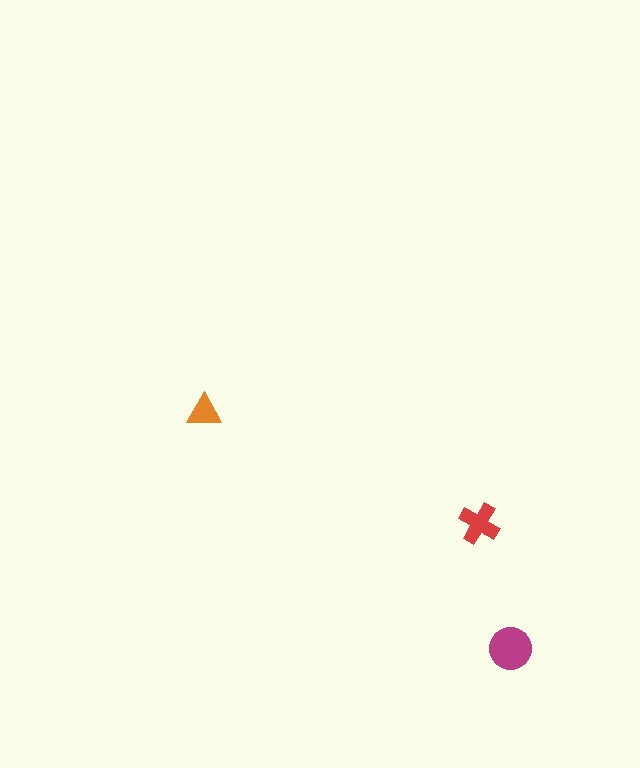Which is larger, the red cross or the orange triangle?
The red cross.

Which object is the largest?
The magenta circle.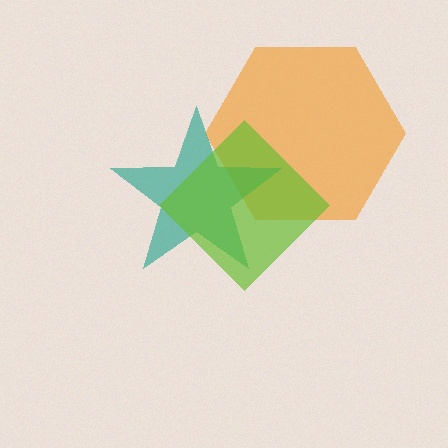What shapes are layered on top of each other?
The layered shapes are: an orange hexagon, a teal star, a lime diamond.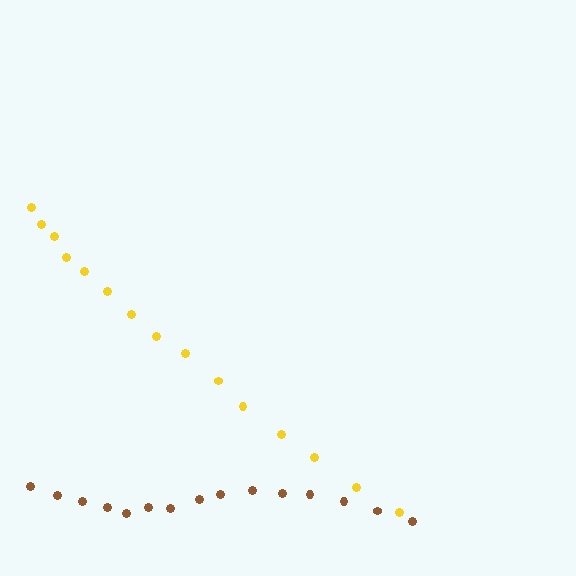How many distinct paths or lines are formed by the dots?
There are 2 distinct paths.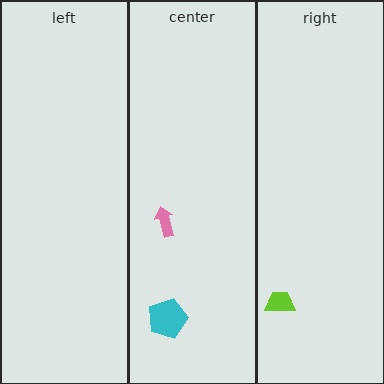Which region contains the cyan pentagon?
The center region.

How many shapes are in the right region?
1.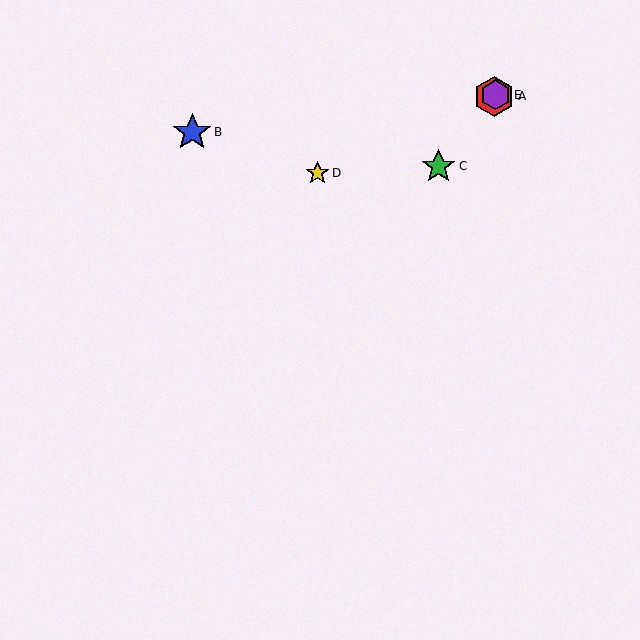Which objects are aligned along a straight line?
Objects A, C, E are aligned along a straight line.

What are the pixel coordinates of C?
Object C is at (438, 166).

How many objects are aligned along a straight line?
3 objects (A, C, E) are aligned along a straight line.